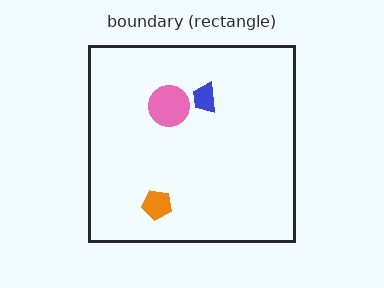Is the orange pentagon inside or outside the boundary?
Inside.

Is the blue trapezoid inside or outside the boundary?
Inside.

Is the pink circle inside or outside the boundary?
Inside.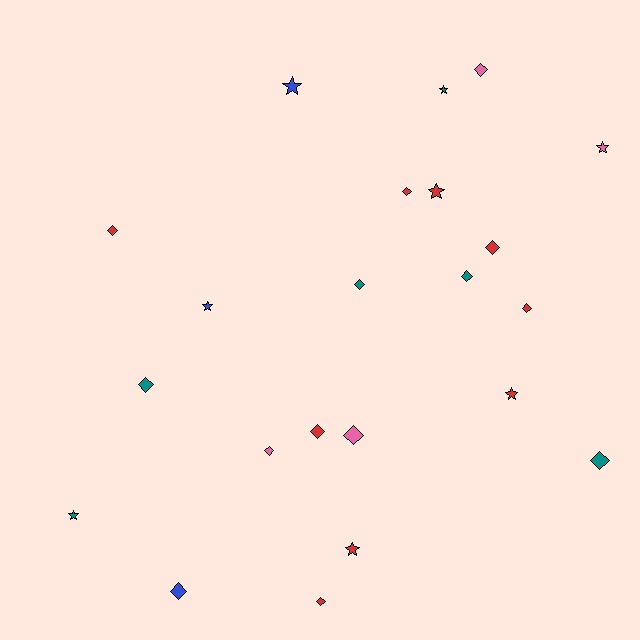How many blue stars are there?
There are 2 blue stars.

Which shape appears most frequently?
Diamond, with 14 objects.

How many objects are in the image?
There are 22 objects.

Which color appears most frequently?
Red, with 9 objects.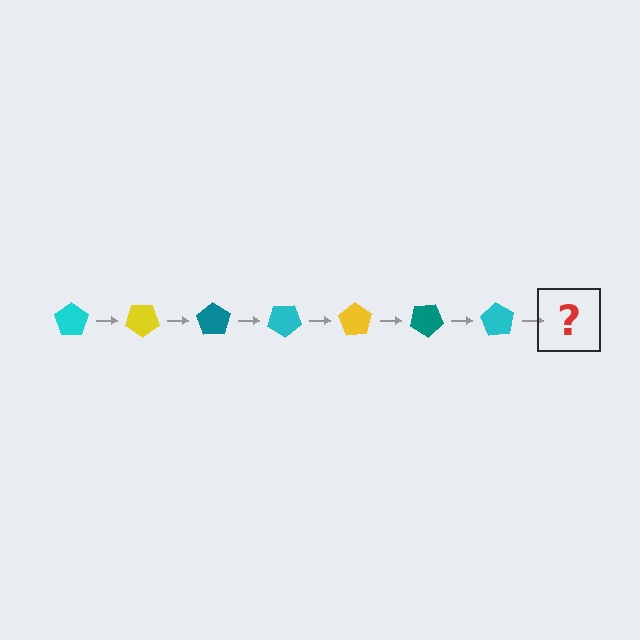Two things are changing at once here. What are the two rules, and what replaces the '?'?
The two rules are that it rotates 35 degrees each step and the color cycles through cyan, yellow, and teal. The '?' should be a yellow pentagon, rotated 245 degrees from the start.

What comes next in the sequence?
The next element should be a yellow pentagon, rotated 245 degrees from the start.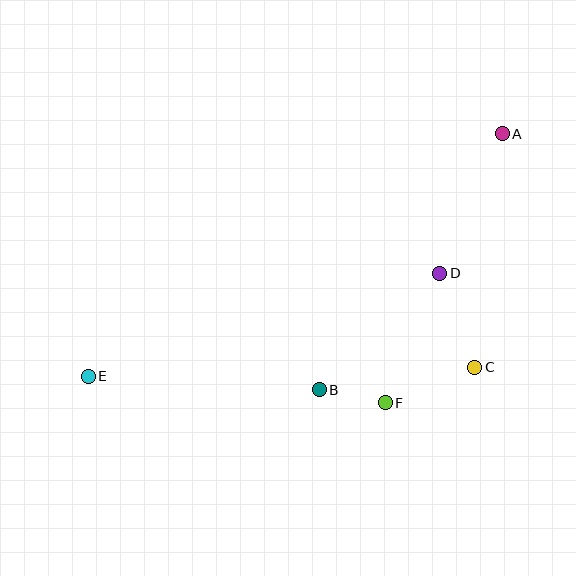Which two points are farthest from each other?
Points A and E are farthest from each other.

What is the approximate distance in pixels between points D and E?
The distance between D and E is approximately 366 pixels.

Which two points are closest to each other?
Points B and F are closest to each other.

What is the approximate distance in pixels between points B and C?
The distance between B and C is approximately 157 pixels.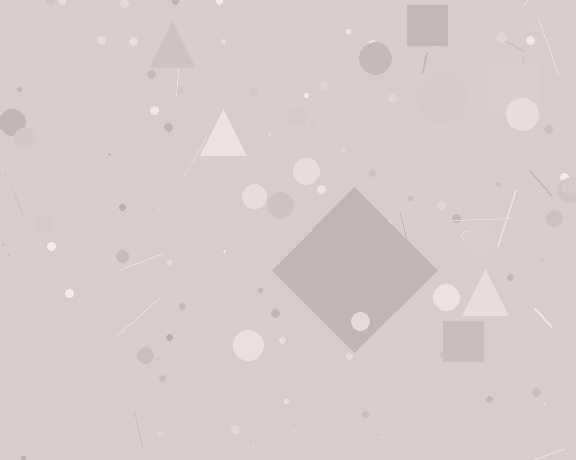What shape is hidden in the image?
A diamond is hidden in the image.